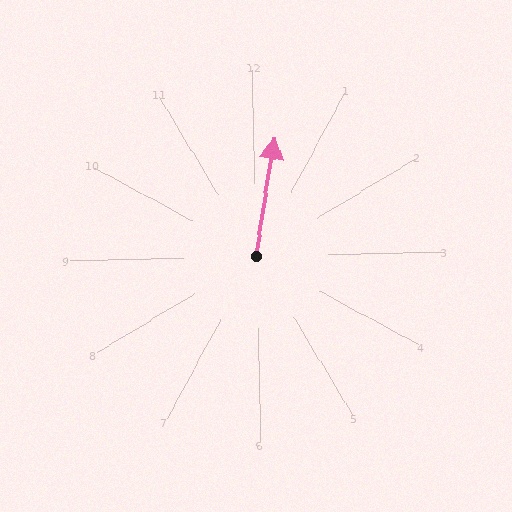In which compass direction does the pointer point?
North.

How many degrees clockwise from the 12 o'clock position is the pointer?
Approximately 10 degrees.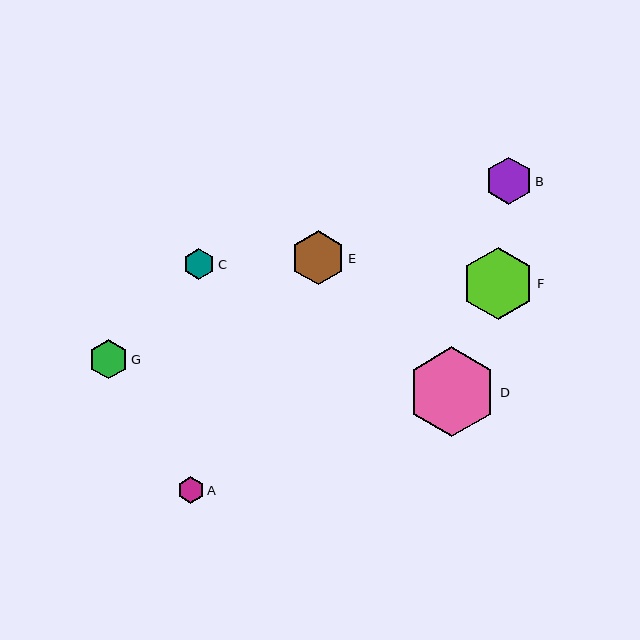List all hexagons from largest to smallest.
From largest to smallest: D, F, E, B, G, C, A.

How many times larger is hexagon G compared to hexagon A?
Hexagon G is approximately 1.4 times the size of hexagon A.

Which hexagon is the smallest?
Hexagon A is the smallest with a size of approximately 27 pixels.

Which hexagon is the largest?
Hexagon D is the largest with a size of approximately 90 pixels.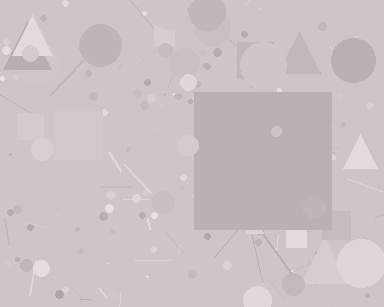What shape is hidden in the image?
A square is hidden in the image.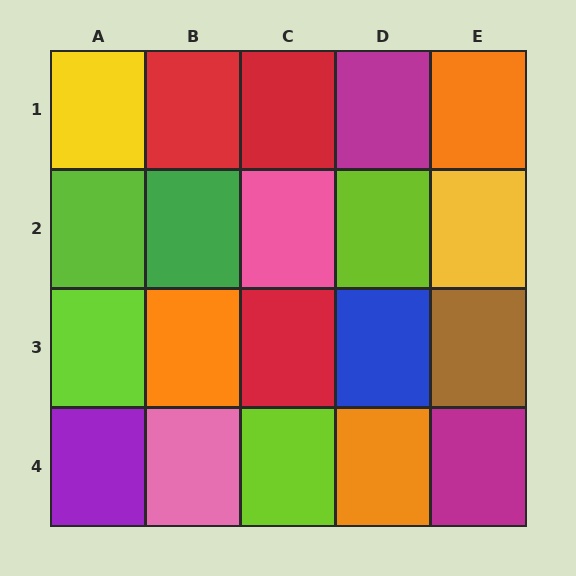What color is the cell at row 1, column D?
Magenta.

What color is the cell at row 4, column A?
Purple.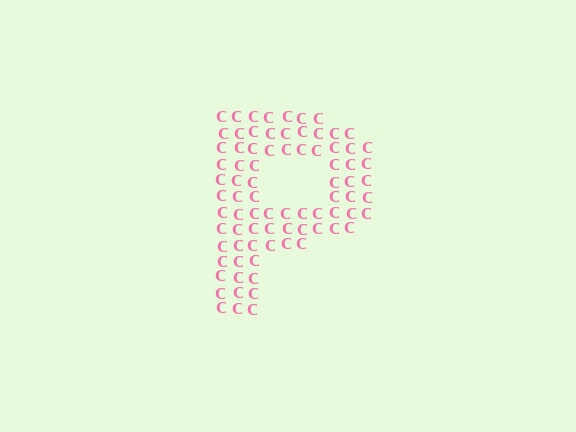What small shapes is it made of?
It is made of small letter C's.